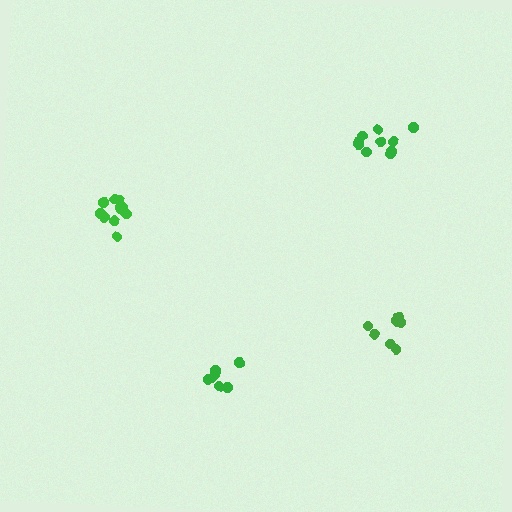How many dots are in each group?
Group 1: 7 dots, Group 2: 10 dots, Group 3: 11 dots, Group 4: 7 dots (35 total).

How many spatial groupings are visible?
There are 4 spatial groupings.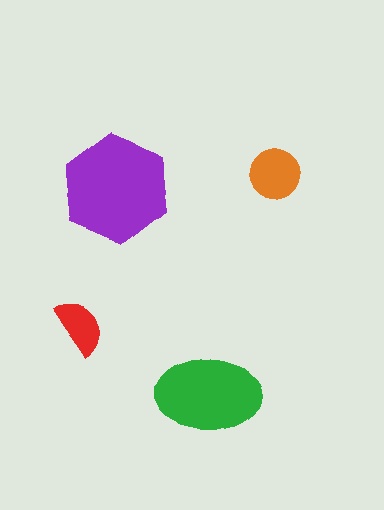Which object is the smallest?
The red semicircle.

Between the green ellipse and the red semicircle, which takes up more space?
The green ellipse.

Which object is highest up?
The orange circle is topmost.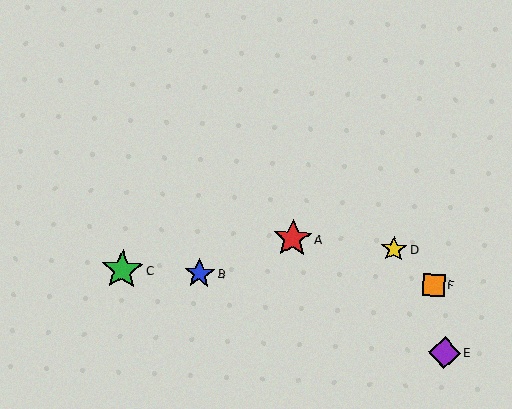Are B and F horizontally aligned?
Yes, both are at y≈274.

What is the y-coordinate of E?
Object E is at y≈352.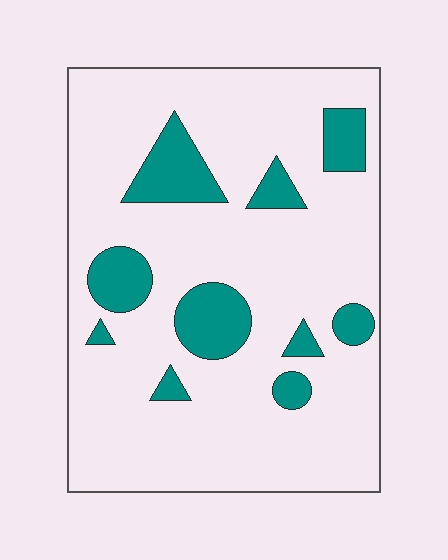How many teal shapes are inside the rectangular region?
10.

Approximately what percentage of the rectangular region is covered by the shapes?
Approximately 15%.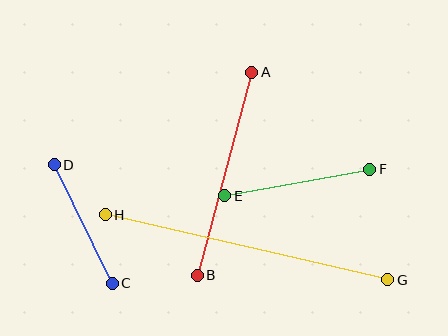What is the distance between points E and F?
The distance is approximately 147 pixels.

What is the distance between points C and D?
The distance is approximately 132 pixels.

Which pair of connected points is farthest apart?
Points G and H are farthest apart.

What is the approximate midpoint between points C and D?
The midpoint is at approximately (83, 224) pixels.